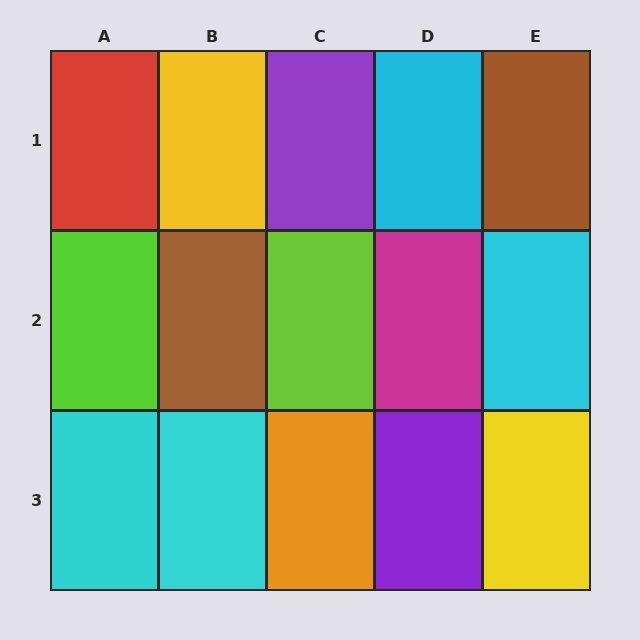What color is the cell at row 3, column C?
Orange.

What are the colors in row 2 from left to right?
Lime, brown, lime, magenta, cyan.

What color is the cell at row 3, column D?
Purple.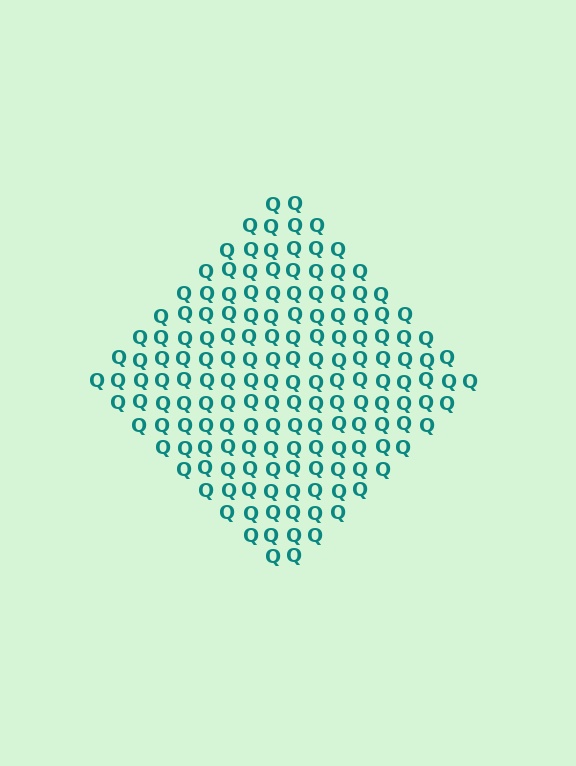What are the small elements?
The small elements are letter Q's.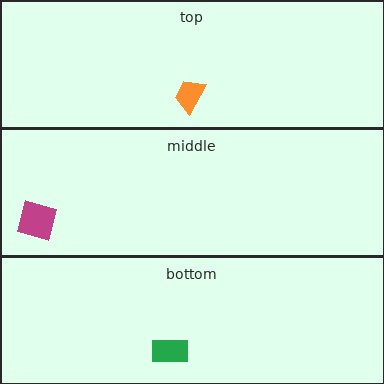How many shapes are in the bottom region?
1.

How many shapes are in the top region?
1.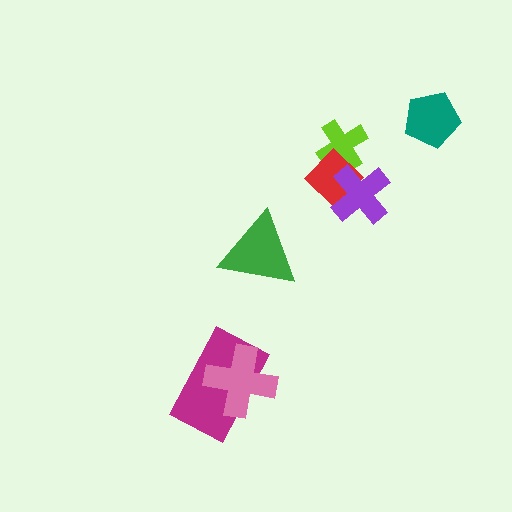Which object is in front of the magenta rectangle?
The pink cross is in front of the magenta rectangle.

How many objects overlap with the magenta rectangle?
1 object overlaps with the magenta rectangle.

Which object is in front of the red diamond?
The purple cross is in front of the red diamond.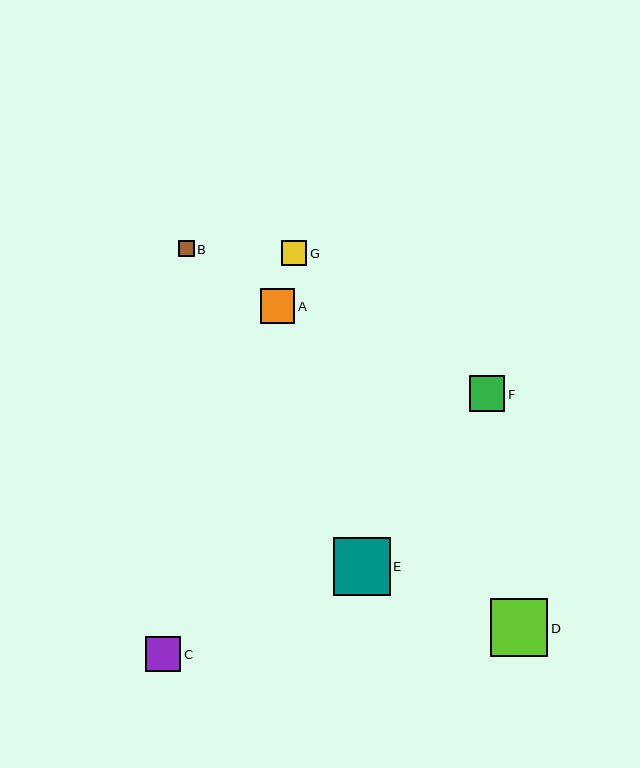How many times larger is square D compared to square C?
Square D is approximately 1.6 times the size of square C.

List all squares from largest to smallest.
From largest to smallest: E, D, F, C, A, G, B.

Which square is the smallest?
Square B is the smallest with a size of approximately 16 pixels.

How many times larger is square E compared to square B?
Square E is approximately 3.5 times the size of square B.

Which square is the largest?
Square E is the largest with a size of approximately 57 pixels.